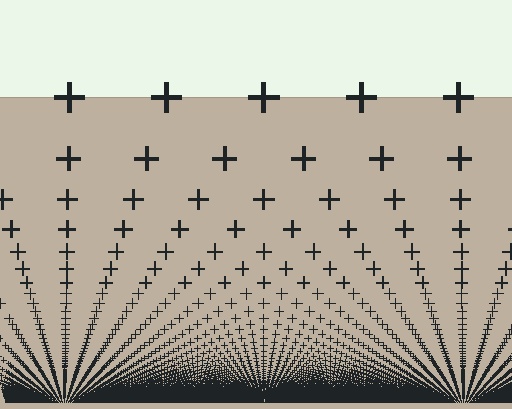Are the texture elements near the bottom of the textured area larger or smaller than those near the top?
Smaller. The gradient is inverted — elements near the bottom are smaller and denser.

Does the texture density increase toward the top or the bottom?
Density increases toward the bottom.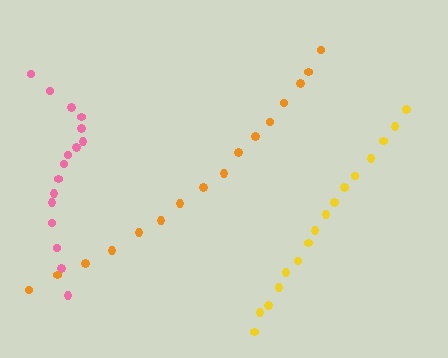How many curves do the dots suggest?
There are 3 distinct paths.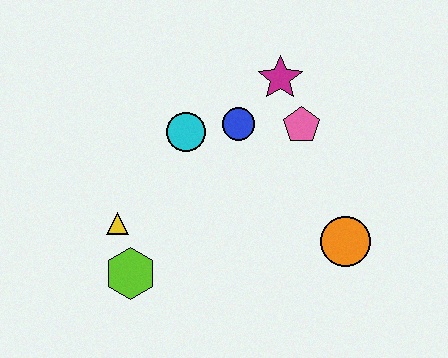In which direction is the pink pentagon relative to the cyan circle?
The pink pentagon is to the right of the cyan circle.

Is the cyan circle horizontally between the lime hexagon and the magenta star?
Yes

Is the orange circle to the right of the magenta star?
Yes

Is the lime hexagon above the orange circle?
No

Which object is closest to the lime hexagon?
The yellow triangle is closest to the lime hexagon.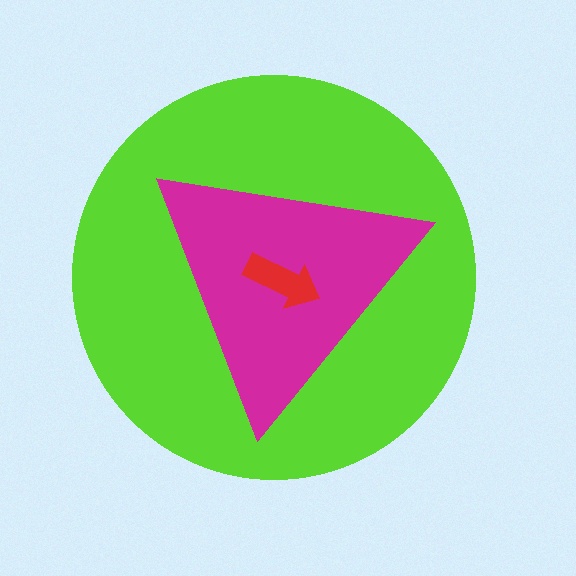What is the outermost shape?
The lime circle.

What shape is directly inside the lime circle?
The magenta triangle.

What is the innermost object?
The red arrow.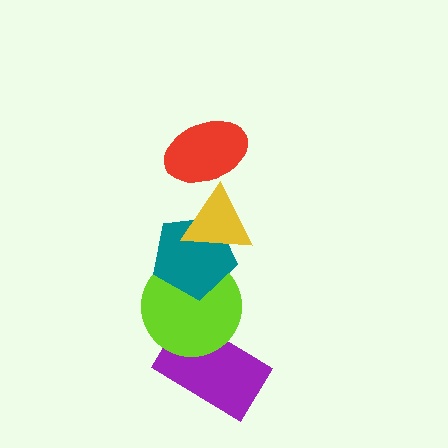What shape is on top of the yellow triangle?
The red ellipse is on top of the yellow triangle.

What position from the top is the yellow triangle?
The yellow triangle is 2nd from the top.